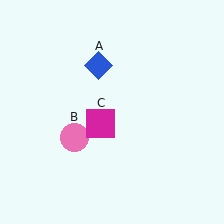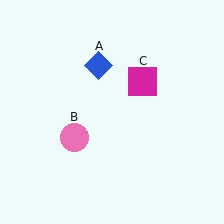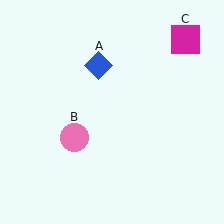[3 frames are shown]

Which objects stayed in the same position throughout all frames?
Blue diamond (object A) and pink circle (object B) remained stationary.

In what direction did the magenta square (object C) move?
The magenta square (object C) moved up and to the right.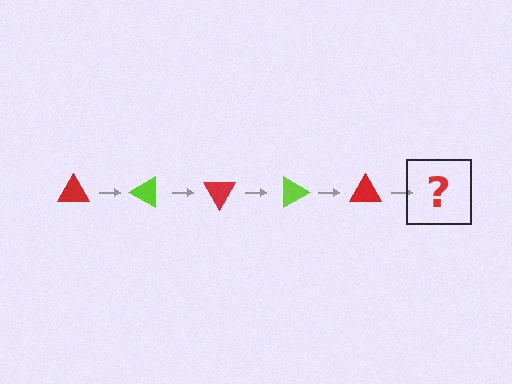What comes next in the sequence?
The next element should be a lime triangle, rotated 150 degrees from the start.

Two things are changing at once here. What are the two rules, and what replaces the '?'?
The two rules are that it rotates 30 degrees each step and the color cycles through red and lime. The '?' should be a lime triangle, rotated 150 degrees from the start.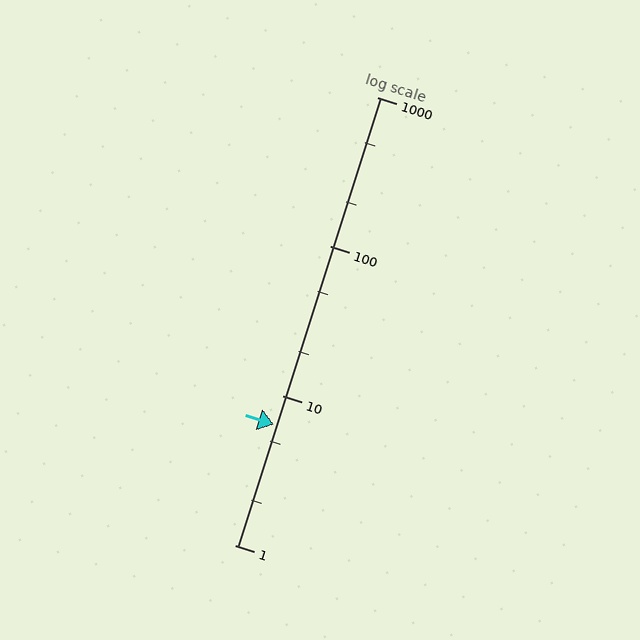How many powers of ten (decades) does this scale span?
The scale spans 3 decades, from 1 to 1000.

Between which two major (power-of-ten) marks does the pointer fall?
The pointer is between 1 and 10.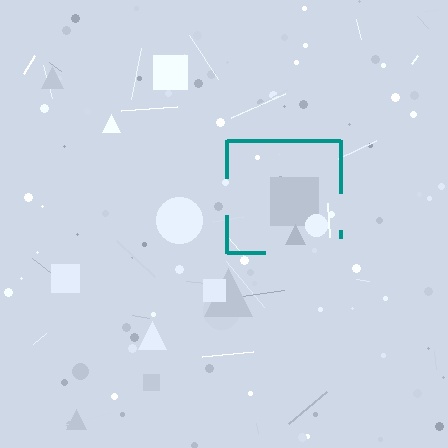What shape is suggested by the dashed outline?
The dashed outline suggests a square.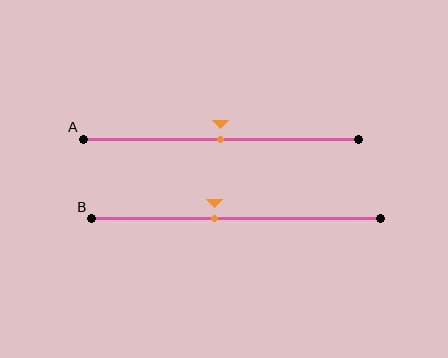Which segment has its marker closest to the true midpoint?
Segment A has its marker closest to the true midpoint.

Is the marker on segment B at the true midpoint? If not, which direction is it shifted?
No, the marker on segment B is shifted to the left by about 8% of the segment length.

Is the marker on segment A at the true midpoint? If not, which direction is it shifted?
Yes, the marker on segment A is at the true midpoint.